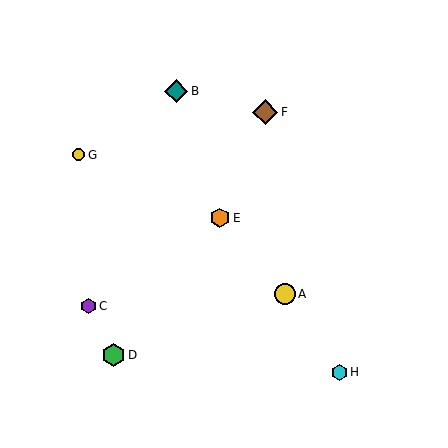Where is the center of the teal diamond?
The center of the teal diamond is at (176, 91).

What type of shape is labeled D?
Shape D is a green hexagon.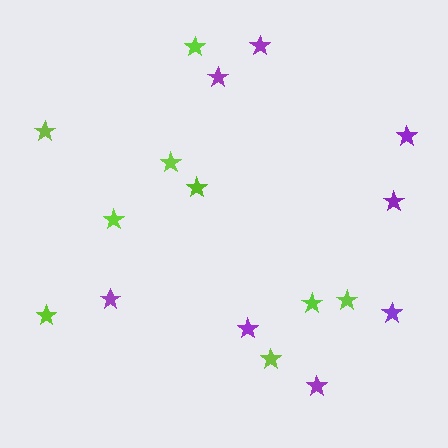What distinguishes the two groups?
There are 2 groups: one group of purple stars (8) and one group of lime stars (9).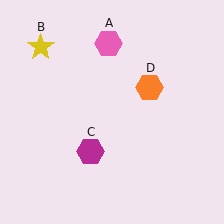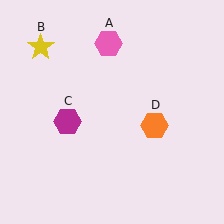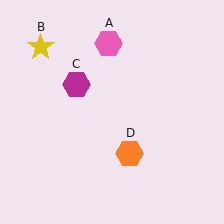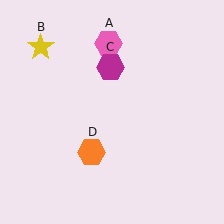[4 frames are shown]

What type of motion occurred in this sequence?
The magenta hexagon (object C), orange hexagon (object D) rotated clockwise around the center of the scene.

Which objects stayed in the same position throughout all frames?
Pink hexagon (object A) and yellow star (object B) remained stationary.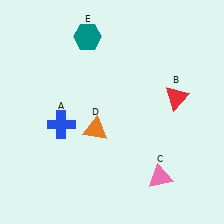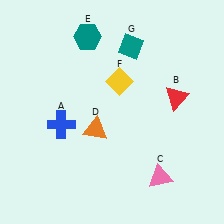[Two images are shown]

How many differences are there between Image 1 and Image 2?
There are 2 differences between the two images.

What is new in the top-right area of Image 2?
A teal diamond (G) was added in the top-right area of Image 2.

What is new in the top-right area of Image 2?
A yellow diamond (F) was added in the top-right area of Image 2.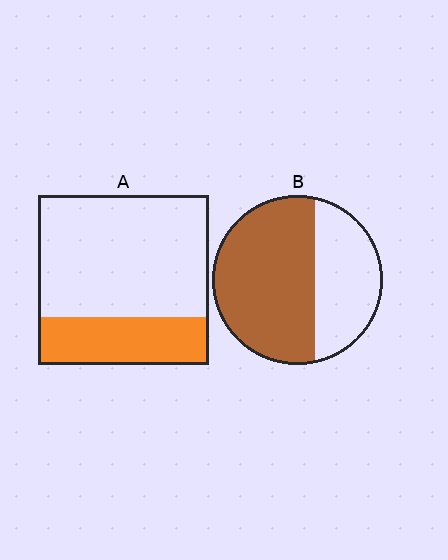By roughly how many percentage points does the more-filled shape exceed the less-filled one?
By roughly 35 percentage points (B over A).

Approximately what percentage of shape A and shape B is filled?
A is approximately 30% and B is approximately 65%.